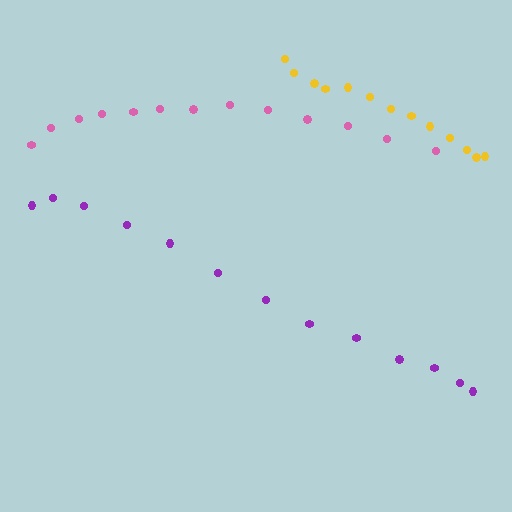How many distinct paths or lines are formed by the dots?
There are 3 distinct paths.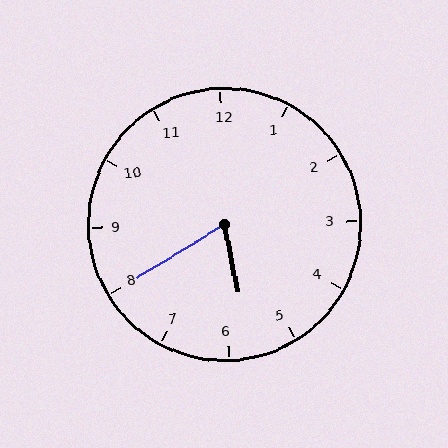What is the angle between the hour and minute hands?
Approximately 70 degrees.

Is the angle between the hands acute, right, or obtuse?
It is acute.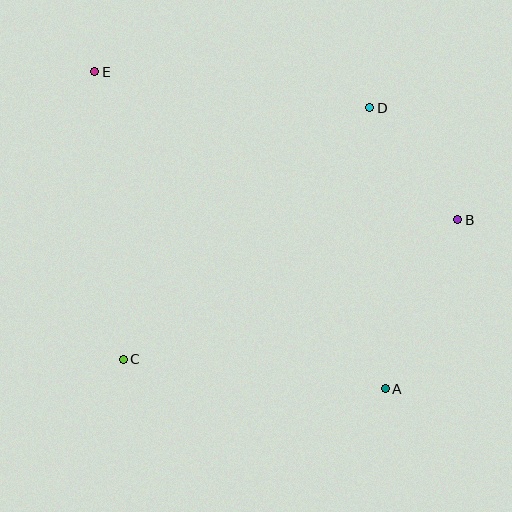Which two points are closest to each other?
Points B and D are closest to each other.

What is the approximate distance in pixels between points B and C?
The distance between B and C is approximately 362 pixels.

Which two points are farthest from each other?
Points A and E are farthest from each other.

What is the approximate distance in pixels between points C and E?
The distance between C and E is approximately 289 pixels.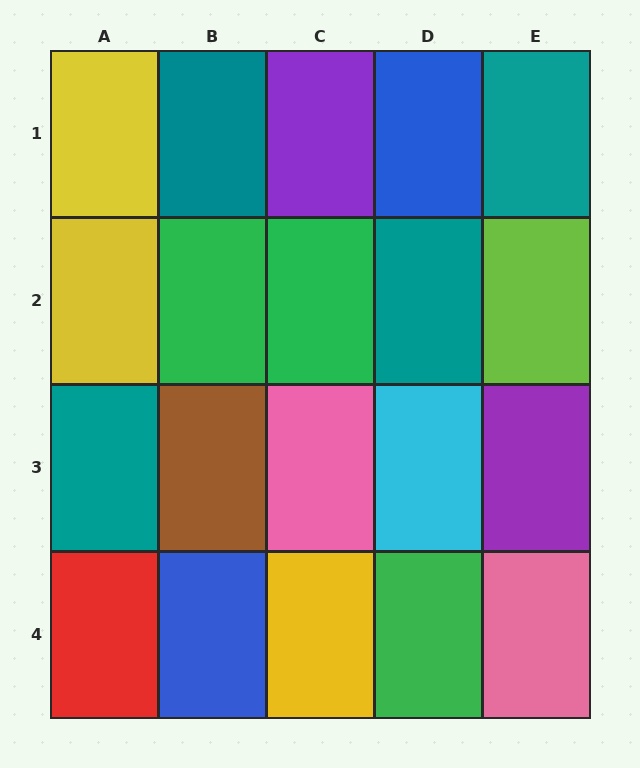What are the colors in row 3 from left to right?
Teal, brown, pink, cyan, purple.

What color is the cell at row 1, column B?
Teal.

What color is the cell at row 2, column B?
Green.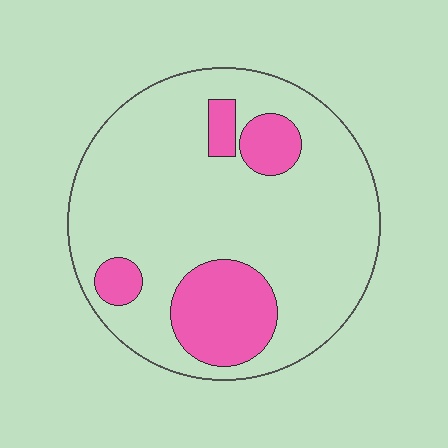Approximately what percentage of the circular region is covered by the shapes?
Approximately 20%.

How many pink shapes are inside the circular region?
4.